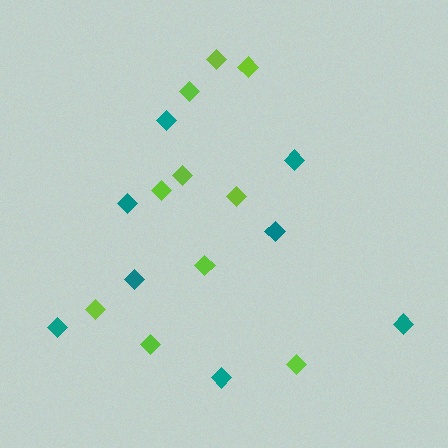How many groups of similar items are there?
There are 2 groups: one group of teal diamonds (8) and one group of lime diamonds (10).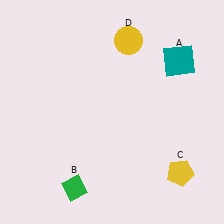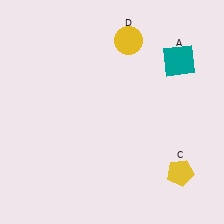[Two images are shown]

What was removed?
The green diamond (B) was removed in Image 2.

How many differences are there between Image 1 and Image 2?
There is 1 difference between the two images.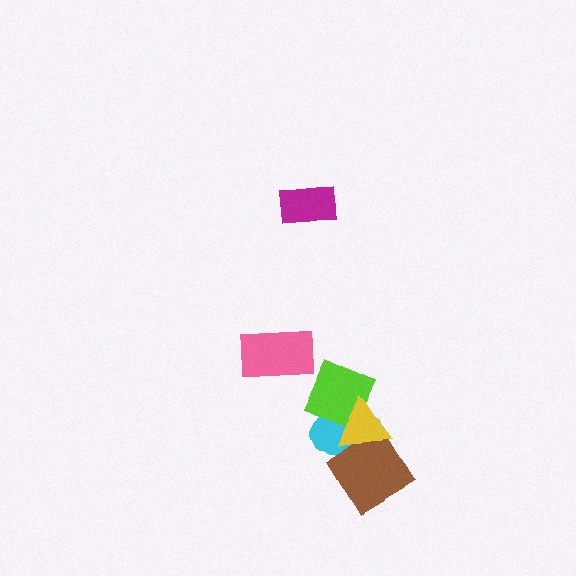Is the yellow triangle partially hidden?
No, no other shape covers it.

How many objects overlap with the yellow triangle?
3 objects overlap with the yellow triangle.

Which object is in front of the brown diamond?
The yellow triangle is in front of the brown diamond.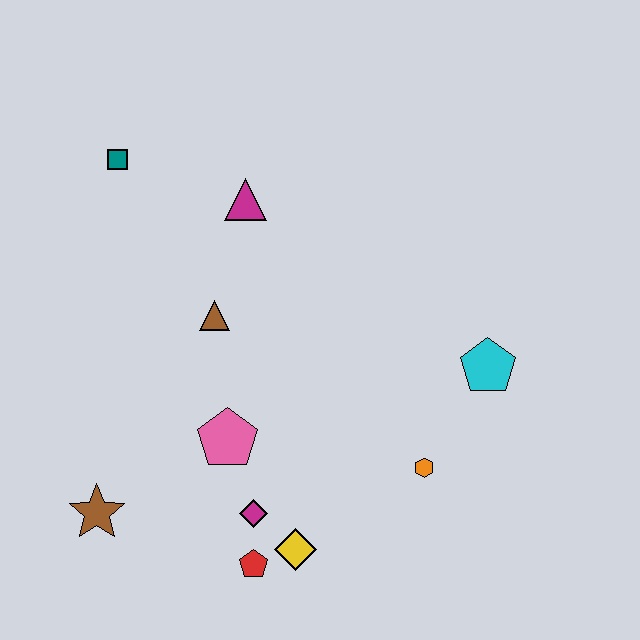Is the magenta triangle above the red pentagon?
Yes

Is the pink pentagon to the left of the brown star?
No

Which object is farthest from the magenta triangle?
The red pentagon is farthest from the magenta triangle.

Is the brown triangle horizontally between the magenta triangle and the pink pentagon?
No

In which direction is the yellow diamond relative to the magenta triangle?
The yellow diamond is below the magenta triangle.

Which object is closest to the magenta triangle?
The brown triangle is closest to the magenta triangle.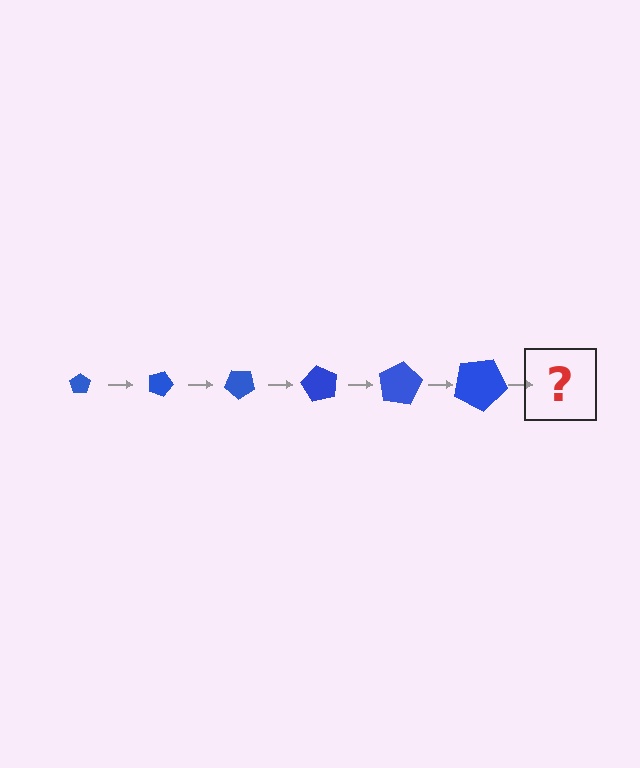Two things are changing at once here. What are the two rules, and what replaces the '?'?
The two rules are that the pentagon grows larger each step and it rotates 20 degrees each step. The '?' should be a pentagon, larger than the previous one and rotated 120 degrees from the start.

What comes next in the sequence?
The next element should be a pentagon, larger than the previous one and rotated 120 degrees from the start.